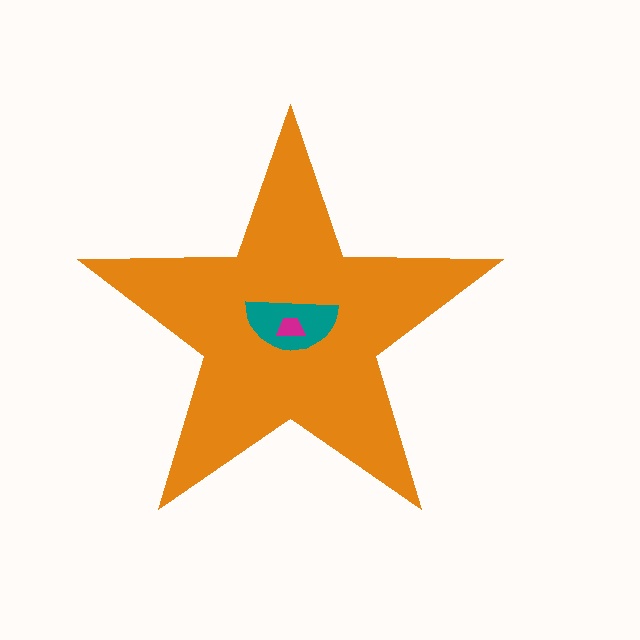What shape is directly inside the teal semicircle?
The magenta trapezoid.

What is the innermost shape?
The magenta trapezoid.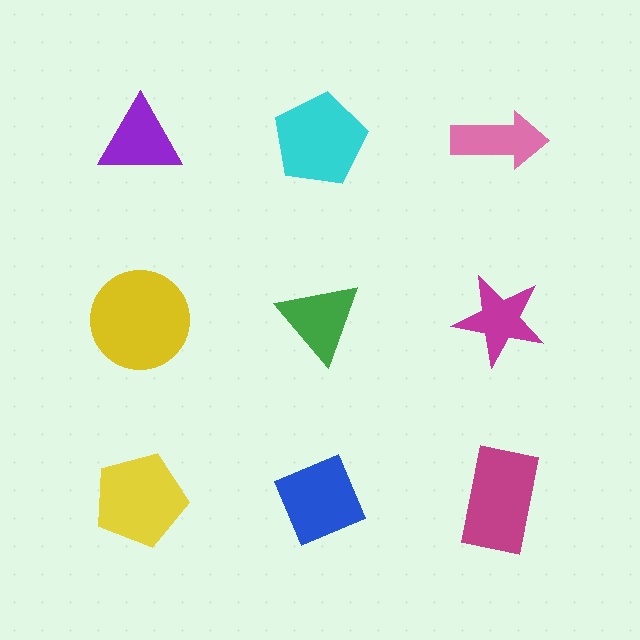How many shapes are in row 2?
3 shapes.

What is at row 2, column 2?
A green triangle.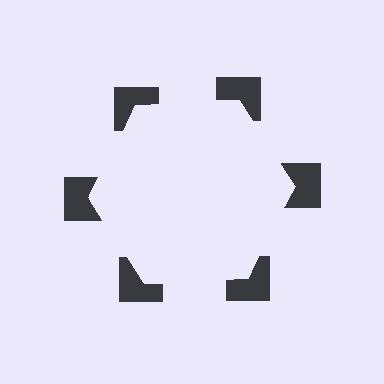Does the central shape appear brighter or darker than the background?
It typically appears slightly brighter than the background, even though no actual brightness change is drawn.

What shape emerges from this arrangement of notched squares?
An illusory hexagon — its edges are inferred from the aligned wedge cuts in the notched squares, not physically drawn.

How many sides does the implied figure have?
6 sides.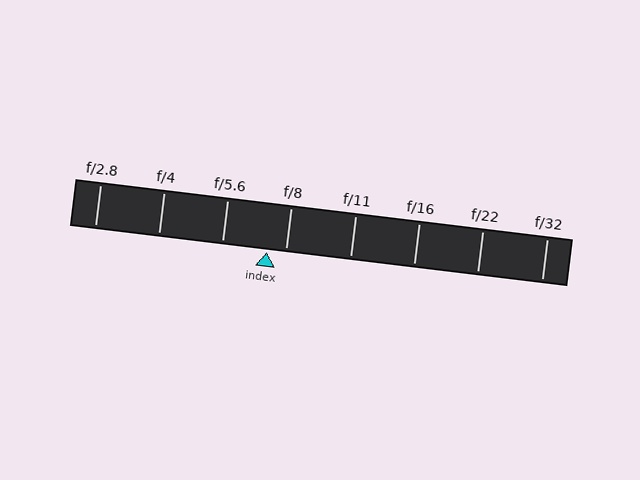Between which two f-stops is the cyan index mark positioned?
The index mark is between f/5.6 and f/8.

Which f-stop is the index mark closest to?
The index mark is closest to f/8.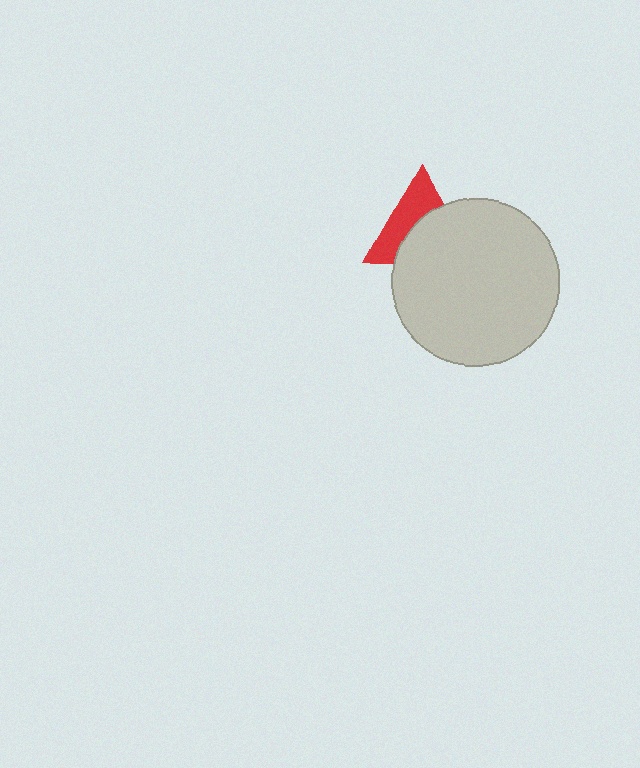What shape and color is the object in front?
The object in front is a light gray circle.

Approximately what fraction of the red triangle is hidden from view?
Roughly 53% of the red triangle is hidden behind the light gray circle.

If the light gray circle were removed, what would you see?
You would see the complete red triangle.